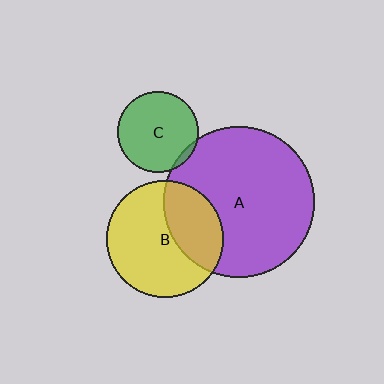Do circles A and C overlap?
Yes.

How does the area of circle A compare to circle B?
Approximately 1.7 times.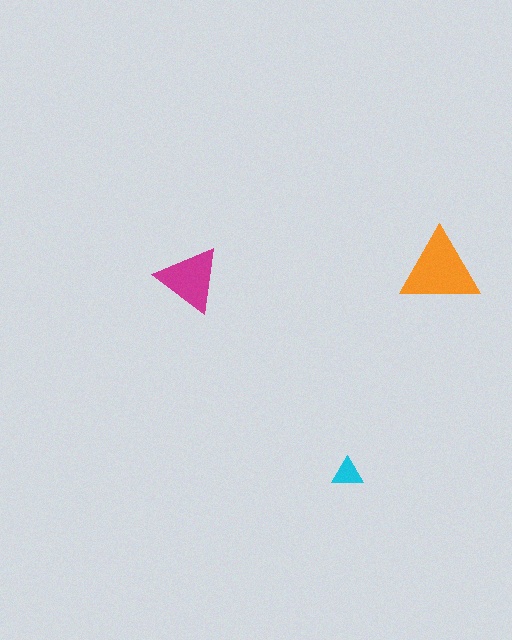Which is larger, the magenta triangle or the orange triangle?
The orange one.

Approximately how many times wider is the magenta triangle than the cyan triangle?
About 2 times wider.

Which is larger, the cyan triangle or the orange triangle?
The orange one.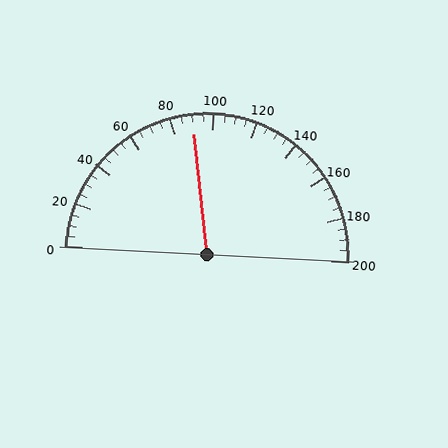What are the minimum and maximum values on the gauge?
The gauge ranges from 0 to 200.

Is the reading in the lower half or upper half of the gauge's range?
The reading is in the lower half of the range (0 to 200).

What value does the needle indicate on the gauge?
The needle indicates approximately 90.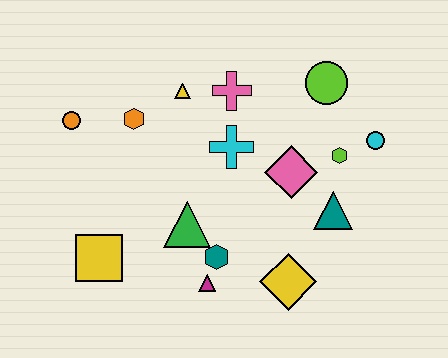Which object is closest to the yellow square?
The green triangle is closest to the yellow square.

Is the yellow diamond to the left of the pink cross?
No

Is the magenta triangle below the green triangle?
Yes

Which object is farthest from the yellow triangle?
The yellow diamond is farthest from the yellow triangle.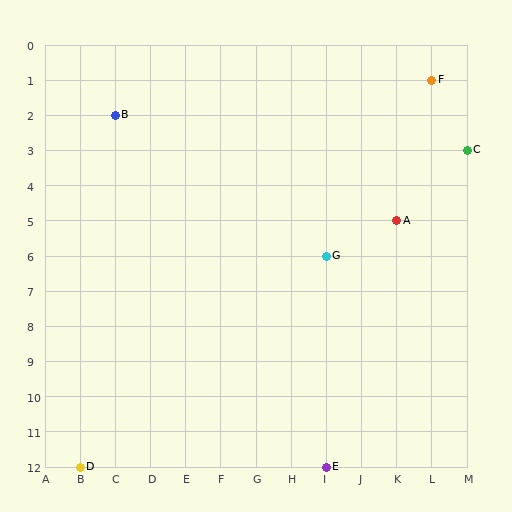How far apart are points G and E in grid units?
Points G and E are 6 rows apart.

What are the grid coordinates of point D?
Point D is at grid coordinates (B, 12).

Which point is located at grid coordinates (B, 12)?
Point D is at (B, 12).